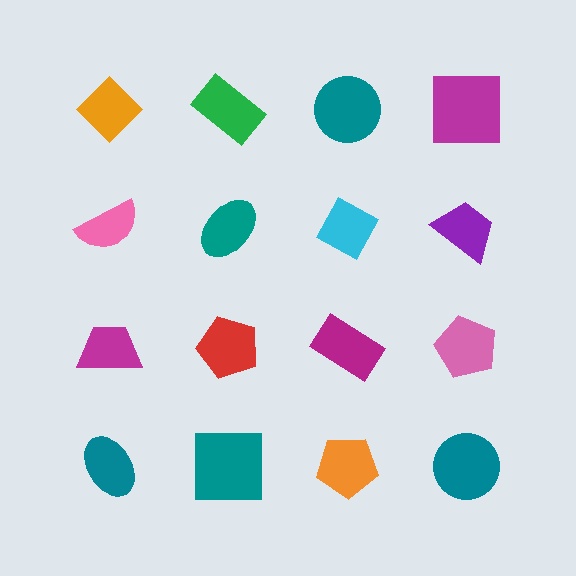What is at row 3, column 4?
A pink pentagon.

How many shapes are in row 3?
4 shapes.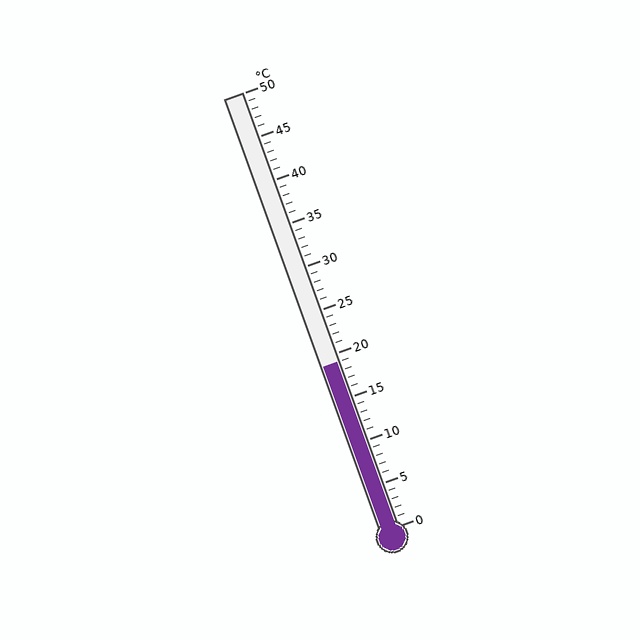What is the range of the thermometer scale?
The thermometer scale ranges from 0°C to 50°C.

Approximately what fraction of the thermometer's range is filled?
The thermometer is filled to approximately 40% of its range.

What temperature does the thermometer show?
The thermometer shows approximately 19°C.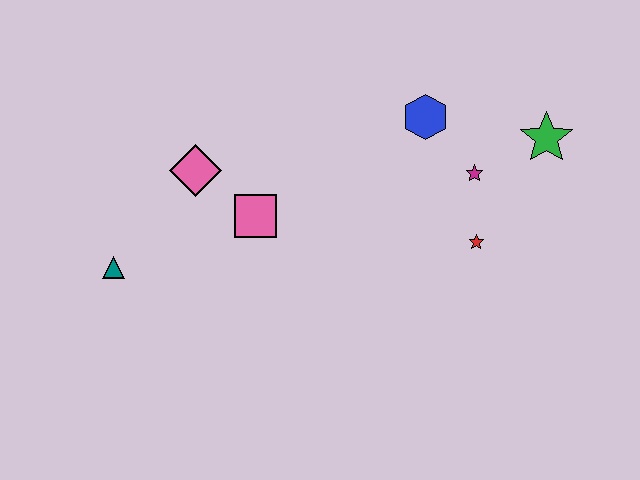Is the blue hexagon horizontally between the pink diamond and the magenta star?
Yes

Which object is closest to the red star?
The magenta star is closest to the red star.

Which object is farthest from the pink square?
The green star is farthest from the pink square.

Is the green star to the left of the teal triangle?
No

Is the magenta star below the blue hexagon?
Yes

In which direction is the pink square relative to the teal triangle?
The pink square is to the right of the teal triangle.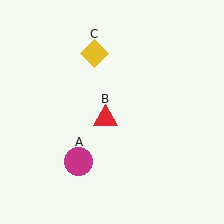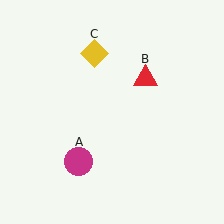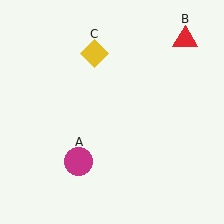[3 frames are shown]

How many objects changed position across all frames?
1 object changed position: red triangle (object B).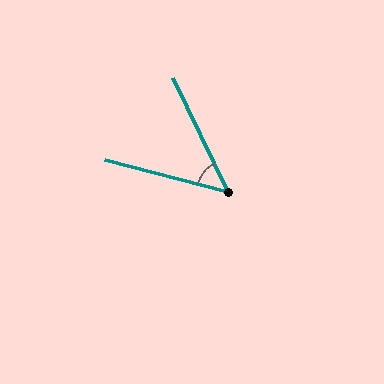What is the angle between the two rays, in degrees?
Approximately 50 degrees.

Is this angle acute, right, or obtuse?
It is acute.